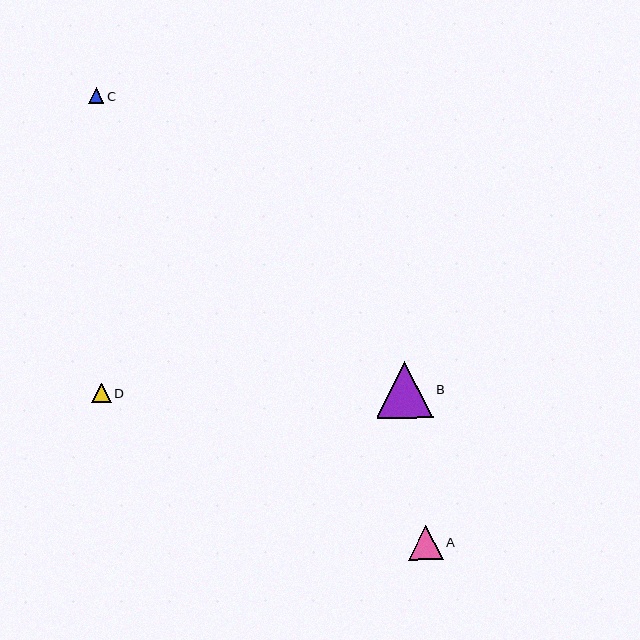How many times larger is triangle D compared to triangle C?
Triangle D is approximately 1.2 times the size of triangle C.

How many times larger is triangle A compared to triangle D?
Triangle A is approximately 1.8 times the size of triangle D.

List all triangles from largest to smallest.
From largest to smallest: B, A, D, C.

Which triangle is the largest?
Triangle B is the largest with a size of approximately 56 pixels.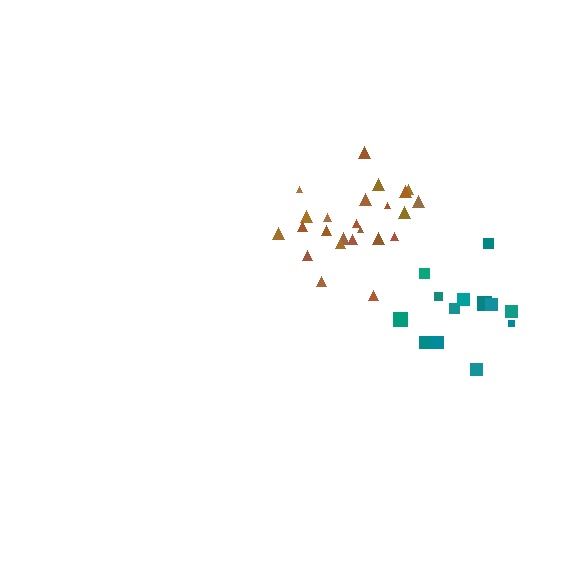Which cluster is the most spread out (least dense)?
Teal.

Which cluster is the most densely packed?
Brown.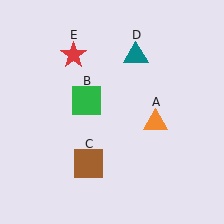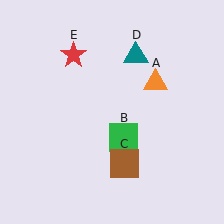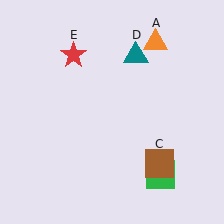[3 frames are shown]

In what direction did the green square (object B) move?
The green square (object B) moved down and to the right.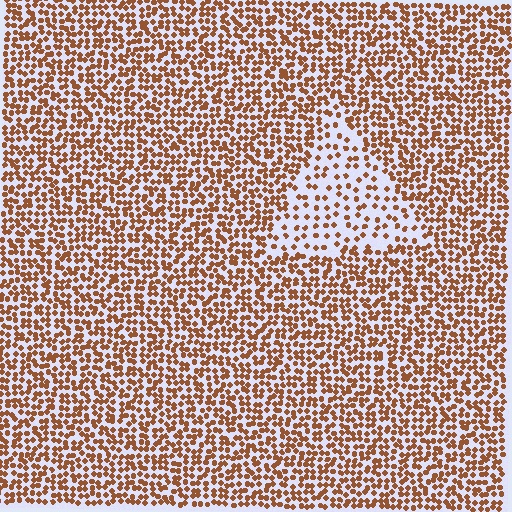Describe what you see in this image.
The image contains small brown elements arranged at two different densities. A triangle-shaped region is visible where the elements are less densely packed than the surrounding area.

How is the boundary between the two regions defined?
The boundary is defined by a change in element density (approximately 2.2x ratio). All elements are the same color, size, and shape.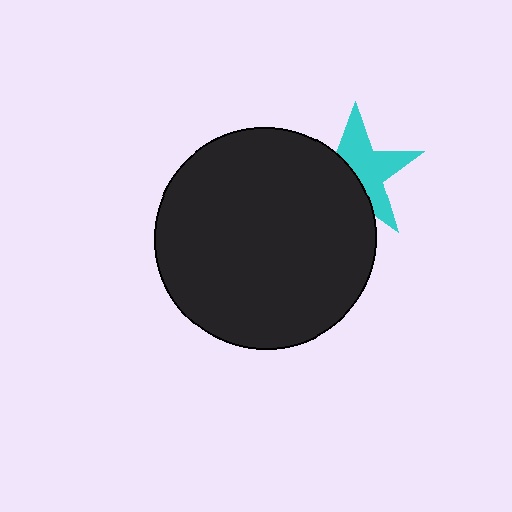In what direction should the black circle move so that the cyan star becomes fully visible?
The black circle should move left. That is the shortest direction to clear the overlap and leave the cyan star fully visible.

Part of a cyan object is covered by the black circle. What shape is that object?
It is a star.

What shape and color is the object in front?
The object in front is a black circle.